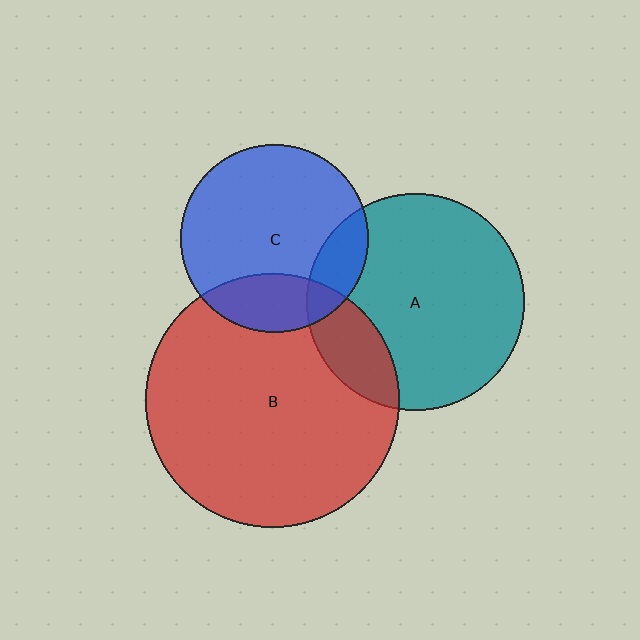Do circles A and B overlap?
Yes.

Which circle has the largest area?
Circle B (red).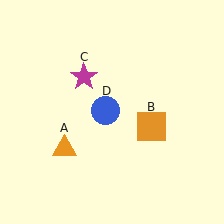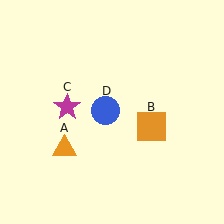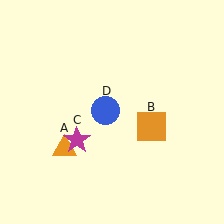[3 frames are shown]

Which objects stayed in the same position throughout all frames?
Orange triangle (object A) and orange square (object B) and blue circle (object D) remained stationary.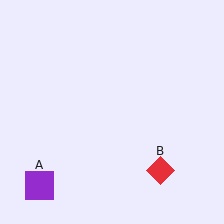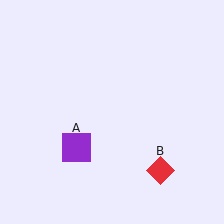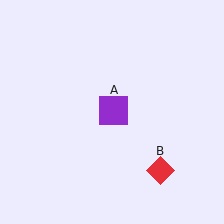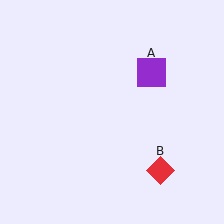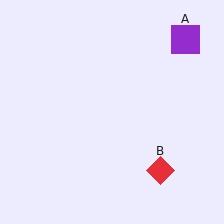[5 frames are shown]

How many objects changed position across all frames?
1 object changed position: purple square (object A).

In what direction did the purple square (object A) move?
The purple square (object A) moved up and to the right.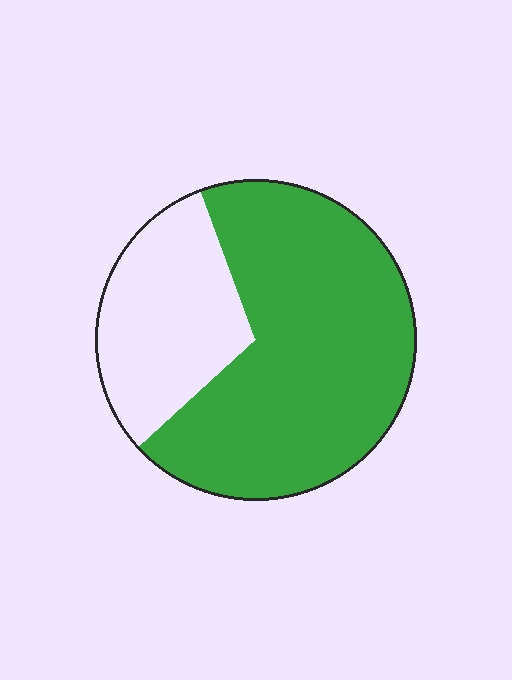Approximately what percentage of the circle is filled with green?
Approximately 70%.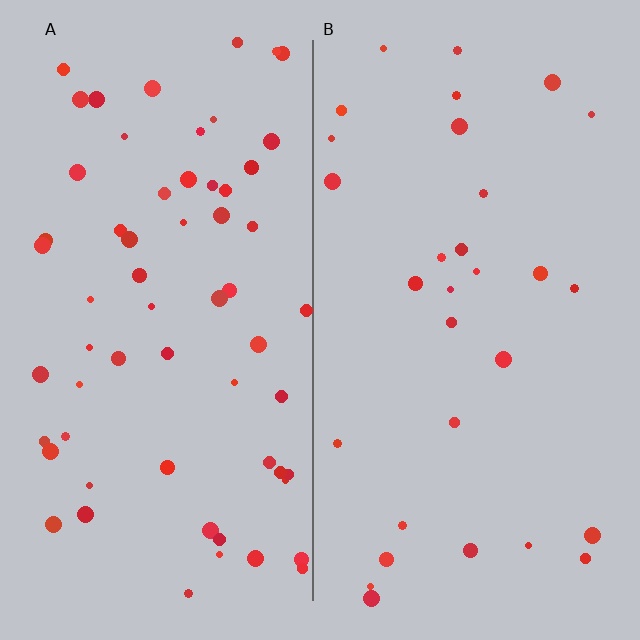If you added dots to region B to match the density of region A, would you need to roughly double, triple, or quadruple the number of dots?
Approximately double.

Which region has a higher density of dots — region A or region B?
A (the left).